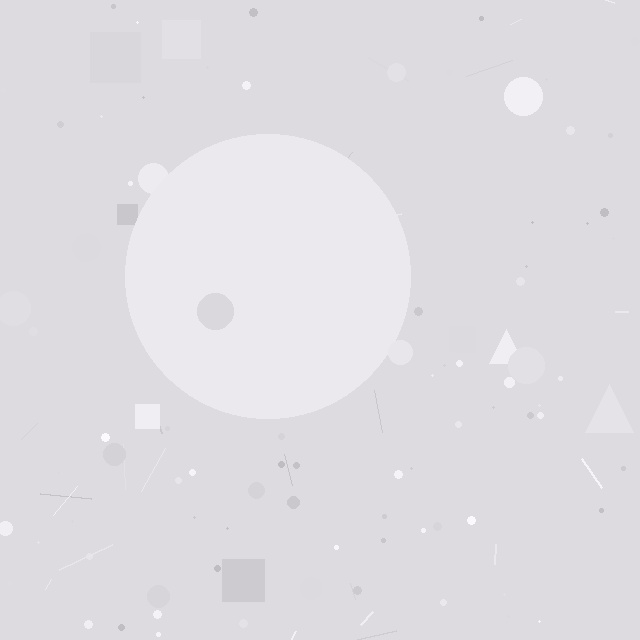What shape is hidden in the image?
A circle is hidden in the image.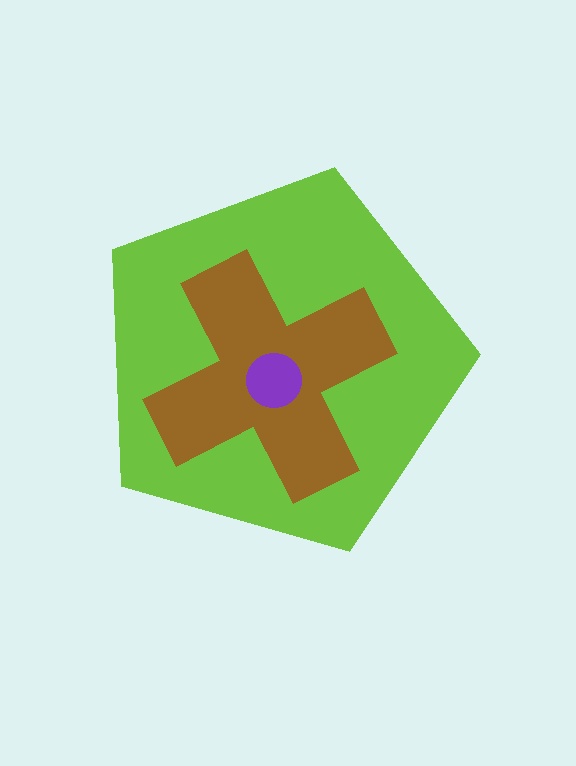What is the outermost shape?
The lime pentagon.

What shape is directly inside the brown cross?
The purple circle.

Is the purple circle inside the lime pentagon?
Yes.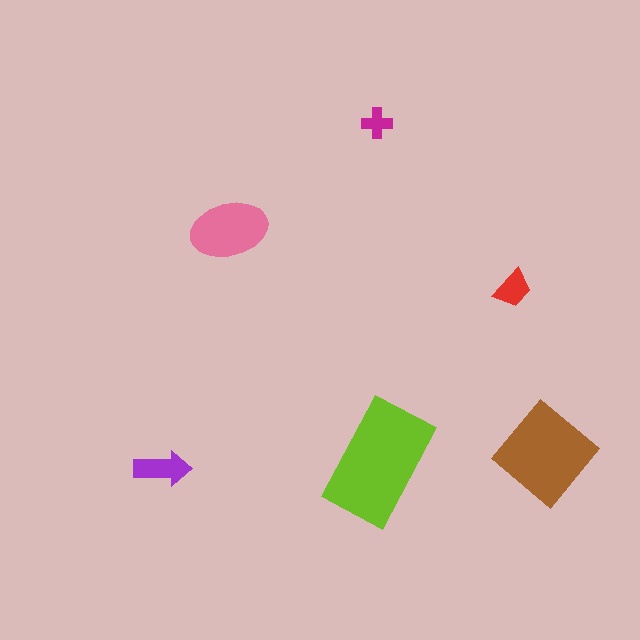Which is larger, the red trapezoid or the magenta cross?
The red trapezoid.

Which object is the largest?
The lime rectangle.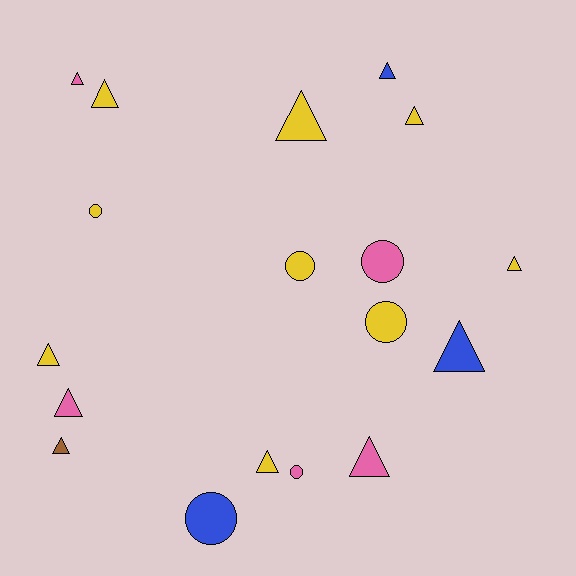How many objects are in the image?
There are 18 objects.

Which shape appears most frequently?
Triangle, with 12 objects.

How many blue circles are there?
There is 1 blue circle.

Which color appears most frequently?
Yellow, with 9 objects.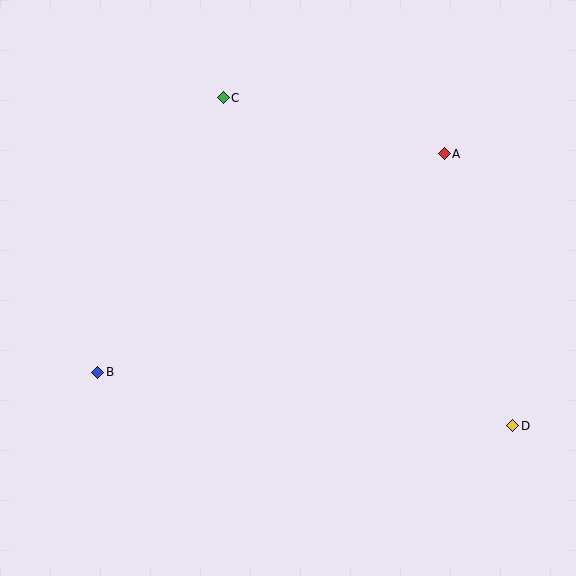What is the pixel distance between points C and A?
The distance between C and A is 228 pixels.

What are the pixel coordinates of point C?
Point C is at (223, 98).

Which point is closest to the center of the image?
Point C at (223, 98) is closest to the center.